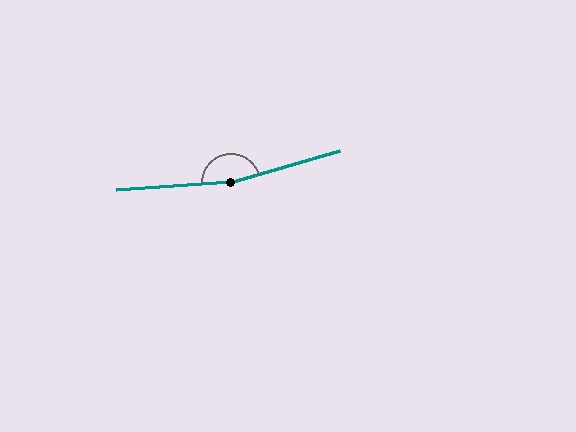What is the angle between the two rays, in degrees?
Approximately 167 degrees.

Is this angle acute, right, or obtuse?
It is obtuse.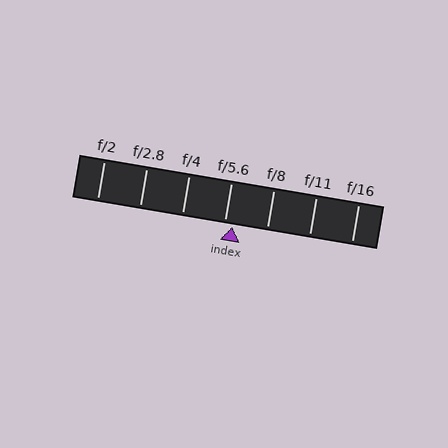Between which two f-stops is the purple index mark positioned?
The index mark is between f/5.6 and f/8.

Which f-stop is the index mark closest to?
The index mark is closest to f/5.6.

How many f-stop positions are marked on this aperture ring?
There are 7 f-stop positions marked.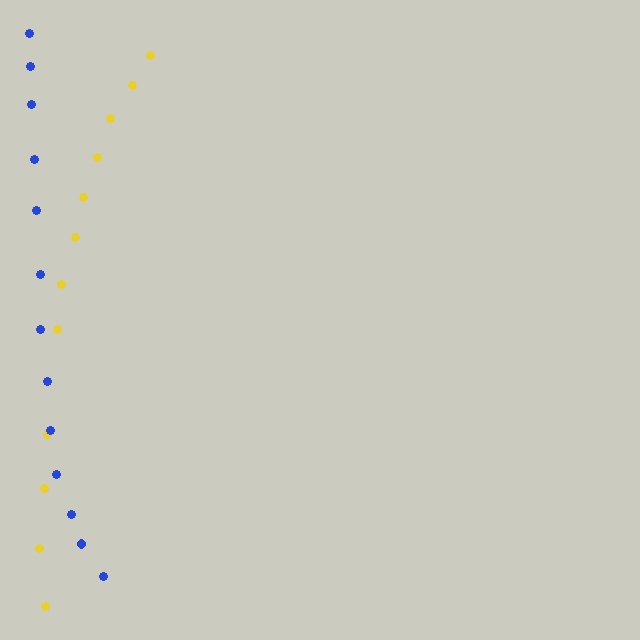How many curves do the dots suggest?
There are 2 distinct paths.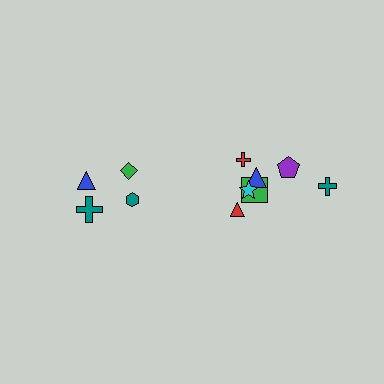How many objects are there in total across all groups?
There are 11 objects.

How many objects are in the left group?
There are 4 objects.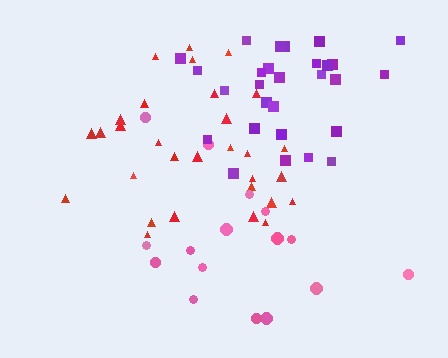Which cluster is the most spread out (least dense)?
Pink.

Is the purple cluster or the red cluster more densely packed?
Purple.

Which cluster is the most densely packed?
Purple.